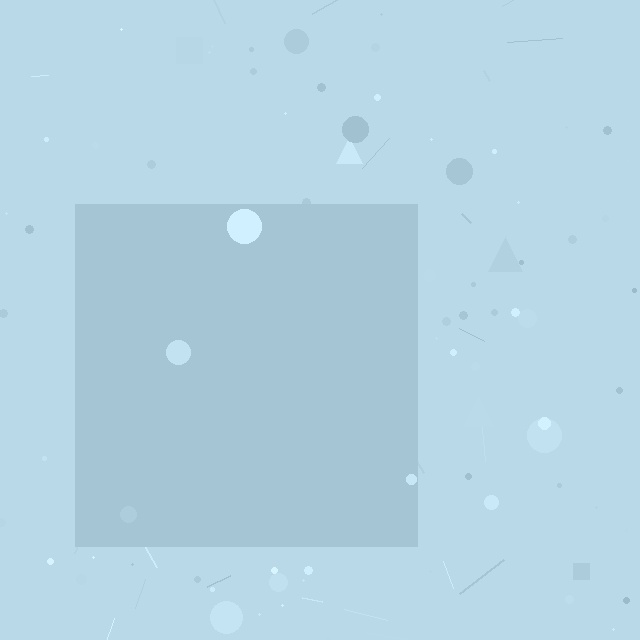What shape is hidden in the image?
A square is hidden in the image.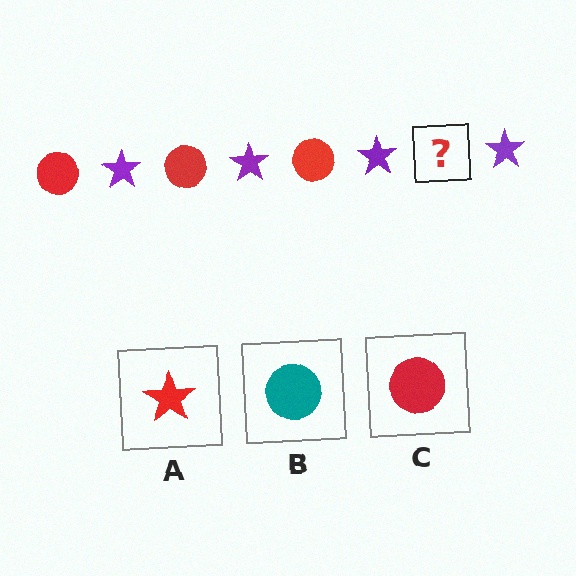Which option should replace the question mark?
Option C.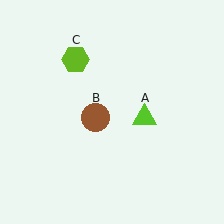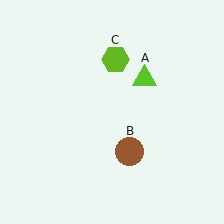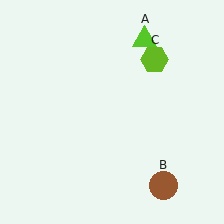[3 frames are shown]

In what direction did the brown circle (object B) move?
The brown circle (object B) moved down and to the right.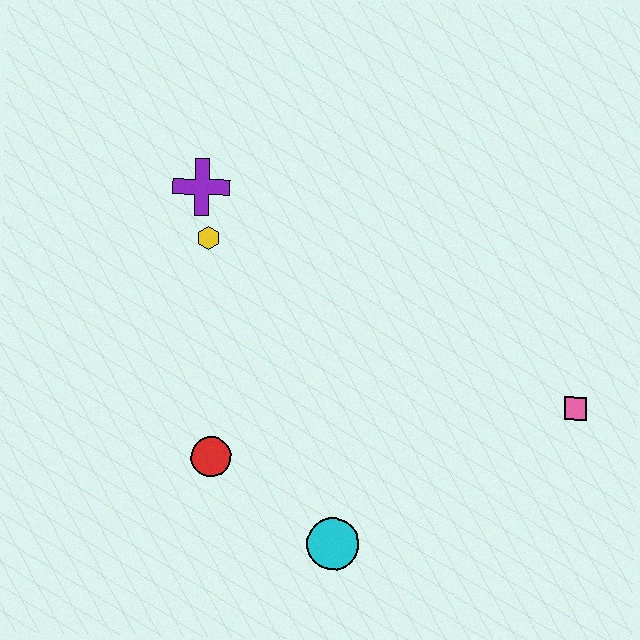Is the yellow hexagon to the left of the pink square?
Yes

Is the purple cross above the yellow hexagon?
Yes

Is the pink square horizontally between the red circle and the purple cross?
No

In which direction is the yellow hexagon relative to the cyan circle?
The yellow hexagon is above the cyan circle.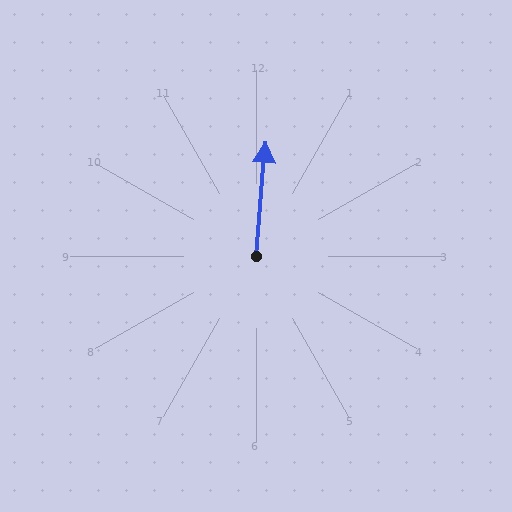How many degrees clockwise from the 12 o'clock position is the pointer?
Approximately 5 degrees.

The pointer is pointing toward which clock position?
Roughly 12 o'clock.